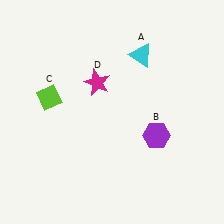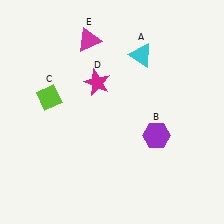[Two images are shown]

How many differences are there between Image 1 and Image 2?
There is 1 difference between the two images.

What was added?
A magenta triangle (E) was added in Image 2.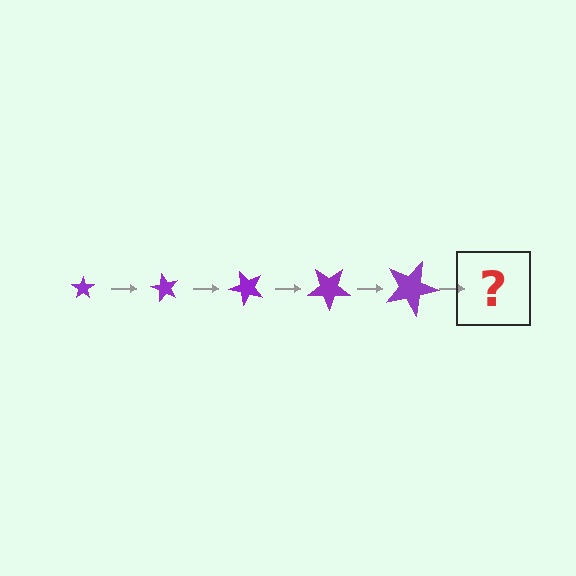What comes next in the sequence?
The next element should be a star, larger than the previous one and rotated 300 degrees from the start.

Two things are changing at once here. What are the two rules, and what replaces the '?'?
The two rules are that the star grows larger each step and it rotates 60 degrees each step. The '?' should be a star, larger than the previous one and rotated 300 degrees from the start.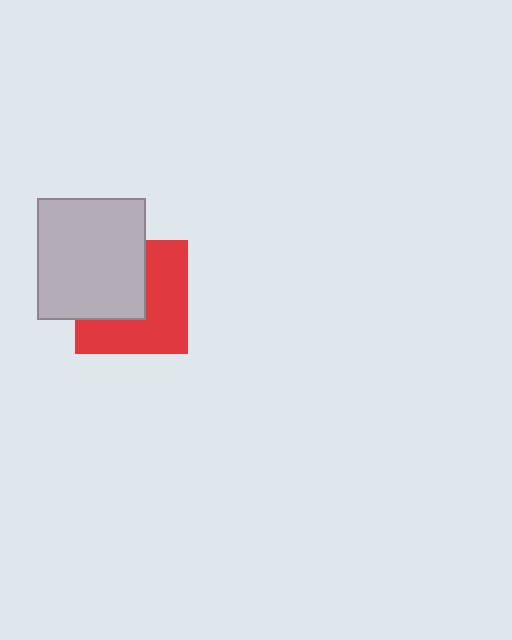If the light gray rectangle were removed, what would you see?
You would see the complete red square.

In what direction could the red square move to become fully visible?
The red square could move toward the lower-right. That would shift it out from behind the light gray rectangle entirely.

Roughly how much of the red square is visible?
About half of it is visible (roughly 56%).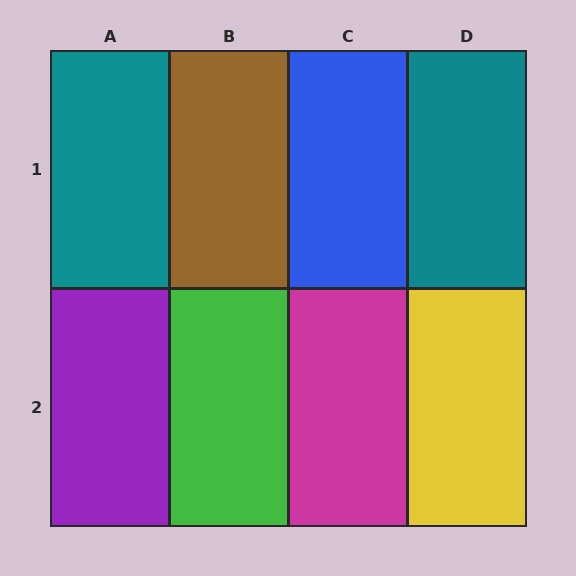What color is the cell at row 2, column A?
Purple.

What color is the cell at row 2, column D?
Yellow.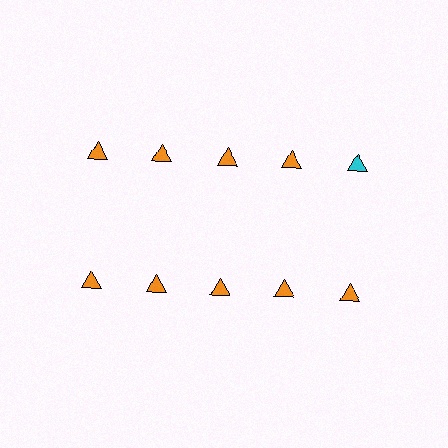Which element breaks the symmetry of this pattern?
The cyan triangle in the top row, rightmost column breaks the symmetry. All other shapes are orange triangles.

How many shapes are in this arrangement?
There are 10 shapes arranged in a grid pattern.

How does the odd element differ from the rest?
It has a different color: cyan instead of orange.